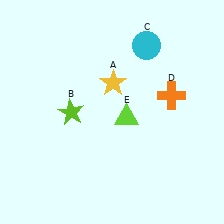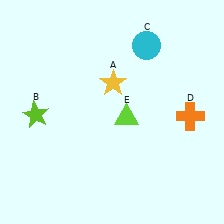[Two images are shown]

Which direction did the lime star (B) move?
The lime star (B) moved left.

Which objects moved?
The objects that moved are: the lime star (B), the orange cross (D).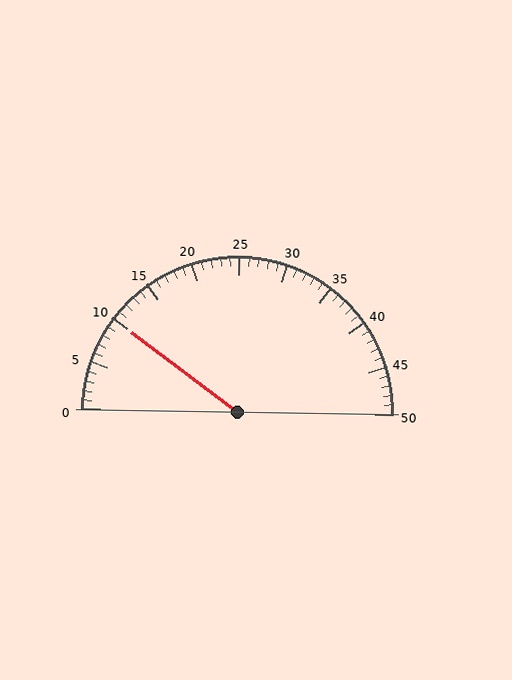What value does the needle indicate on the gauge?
The needle indicates approximately 10.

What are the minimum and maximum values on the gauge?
The gauge ranges from 0 to 50.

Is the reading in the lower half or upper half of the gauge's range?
The reading is in the lower half of the range (0 to 50).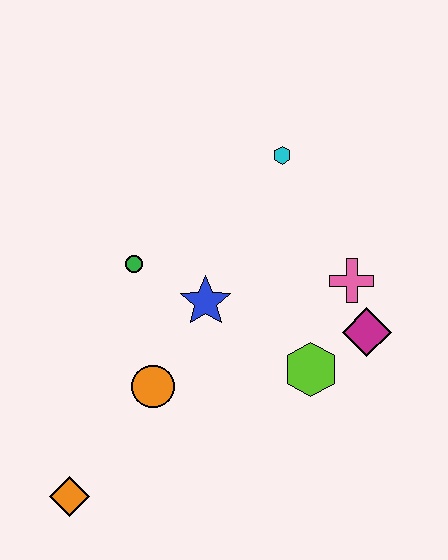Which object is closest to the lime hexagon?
The magenta diamond is closest to the lime hexagon.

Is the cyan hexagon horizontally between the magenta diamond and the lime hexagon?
No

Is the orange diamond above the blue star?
No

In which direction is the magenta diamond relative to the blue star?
The magenta diamond is to the right of the blue star.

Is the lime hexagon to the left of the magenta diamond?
Yes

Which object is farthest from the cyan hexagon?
The orange diamond is farthest from the cyan hexagon.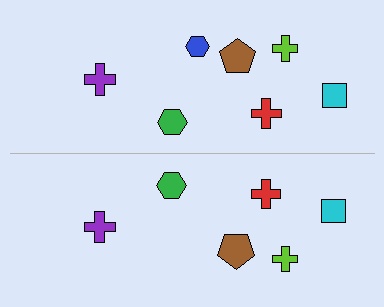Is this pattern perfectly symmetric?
No, the pattern is not perfectly symmetric. A blue hexagon is missing from the bottom side.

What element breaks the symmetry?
A blue hexagon is missing from the bottom side.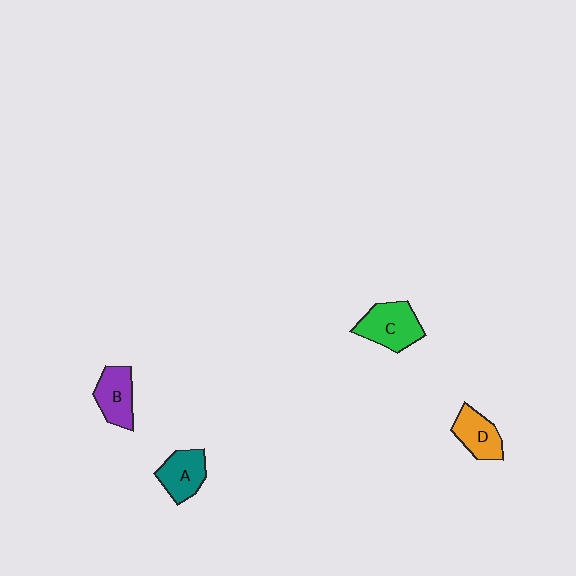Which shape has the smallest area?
Shape D (orange).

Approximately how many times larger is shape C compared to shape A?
Approximately 1.2 times.